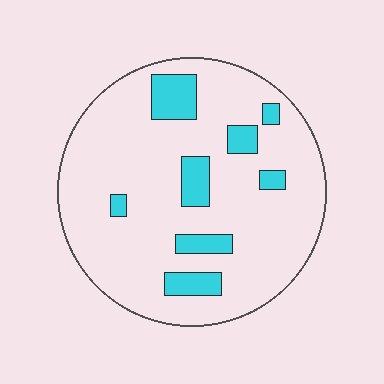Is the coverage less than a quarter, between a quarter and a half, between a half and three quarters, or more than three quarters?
Less than a quarter.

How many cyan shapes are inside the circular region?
8.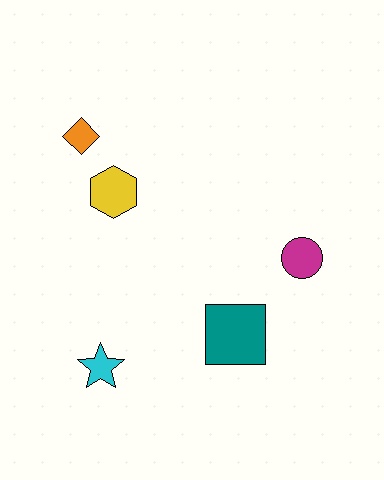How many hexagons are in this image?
There is 1 hexagon.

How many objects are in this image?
There are 5 objects.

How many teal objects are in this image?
There is 1 teal object.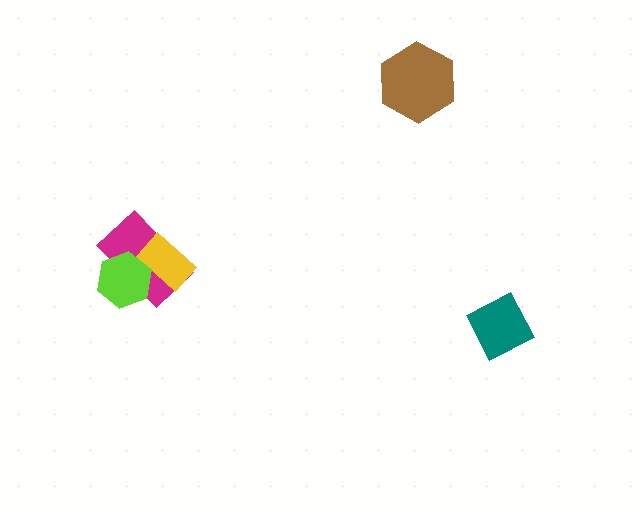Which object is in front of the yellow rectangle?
The lime hexagon is in front of the yellow rectangle.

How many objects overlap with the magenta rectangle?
2 objects overlap with the magenta rectangle.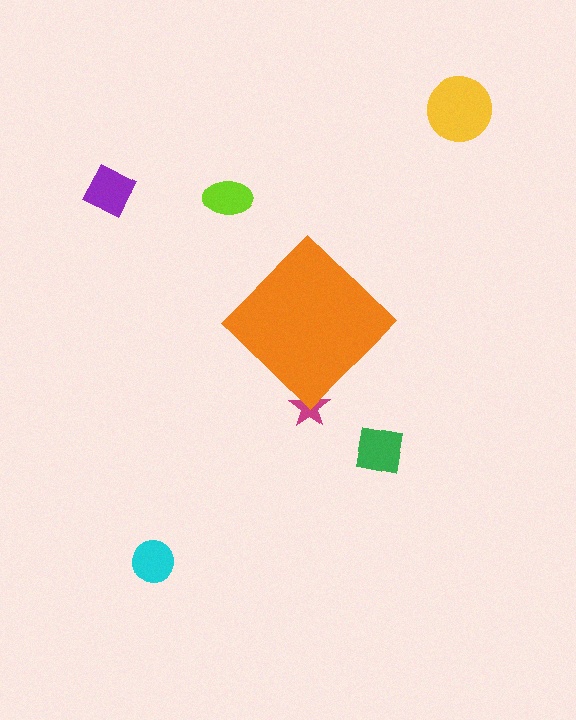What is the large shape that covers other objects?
An orange diamond.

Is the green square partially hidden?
No, the green square is fully visible.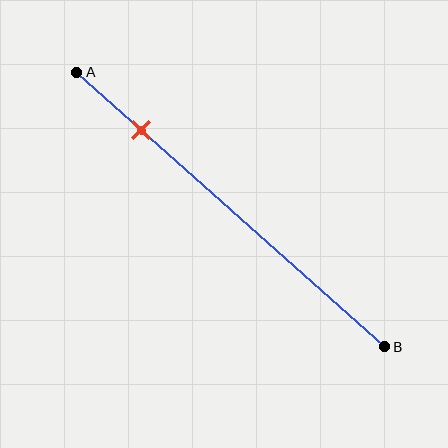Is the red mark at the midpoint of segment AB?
No, the mark is at about 20% from A, not at the 50% midpoint.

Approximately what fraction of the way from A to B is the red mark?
The red mark is approximately 20% of the way from A to B.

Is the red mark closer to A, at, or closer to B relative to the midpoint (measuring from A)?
The red mark is closer to point A than the midpoint of segment AB.